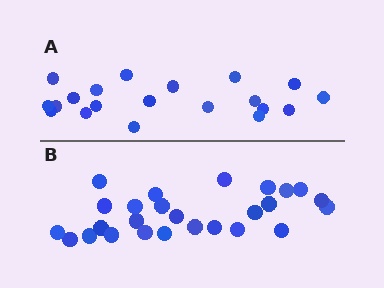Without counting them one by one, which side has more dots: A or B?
Region B (the bottom region) has more dots.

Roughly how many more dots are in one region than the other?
Region B has about 6 more dots than region A.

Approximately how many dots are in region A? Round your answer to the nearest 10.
About 20 dots.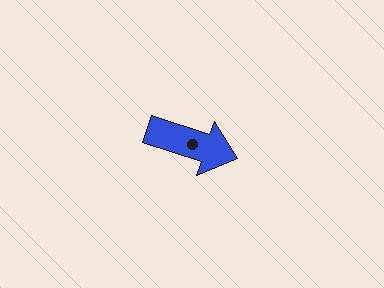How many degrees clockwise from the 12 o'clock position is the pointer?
Approximately 108 degrees.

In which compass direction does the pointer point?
East.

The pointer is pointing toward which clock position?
Roughly 4 o'clock.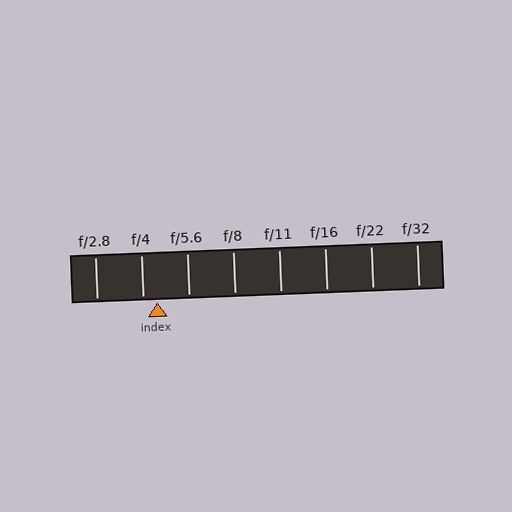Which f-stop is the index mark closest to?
The index mark is closest to f/4.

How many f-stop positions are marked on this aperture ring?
There are 8 f-stop positions marked.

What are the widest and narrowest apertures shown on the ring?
The widest aperture shown is f/2.8 and the narrowest is f/32.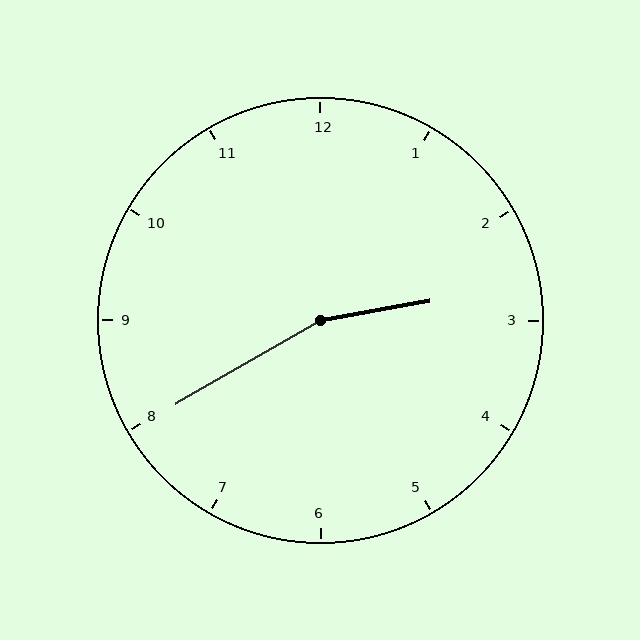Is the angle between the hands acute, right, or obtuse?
It is obtuse.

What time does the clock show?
2:40.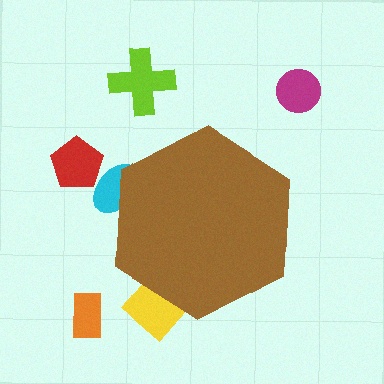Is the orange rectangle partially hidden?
No, the orange rectangle is fully visible.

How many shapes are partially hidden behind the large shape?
2 shapes are partially hidden.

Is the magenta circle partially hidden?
No, the magenta circle is fully visible.